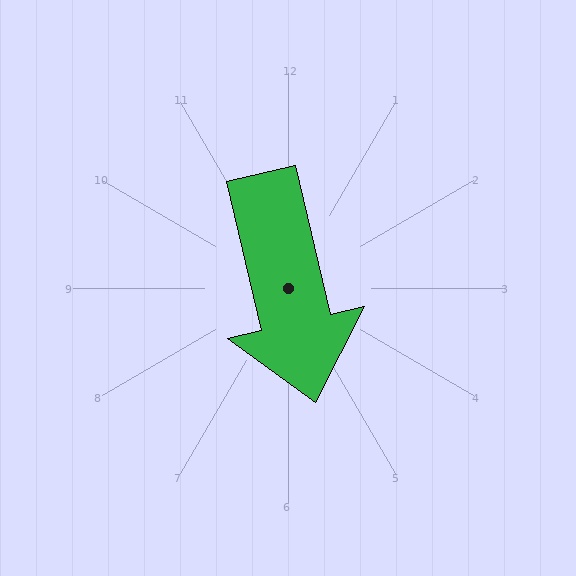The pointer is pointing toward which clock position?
Roughly 6 o'clock.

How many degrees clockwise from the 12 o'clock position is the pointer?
Approximately 167 degrees.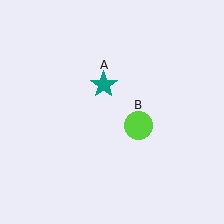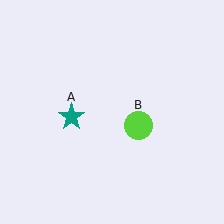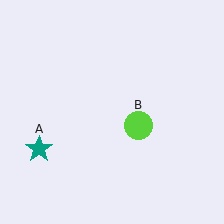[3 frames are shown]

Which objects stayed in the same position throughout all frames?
Lime circle (object B) remained stationary.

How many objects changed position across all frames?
1 object changed position: teal star (object A).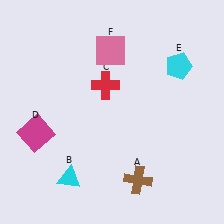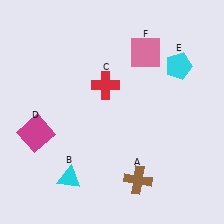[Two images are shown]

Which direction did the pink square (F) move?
The pink square (F) moved right.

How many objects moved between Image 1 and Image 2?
1 object moved between the two images.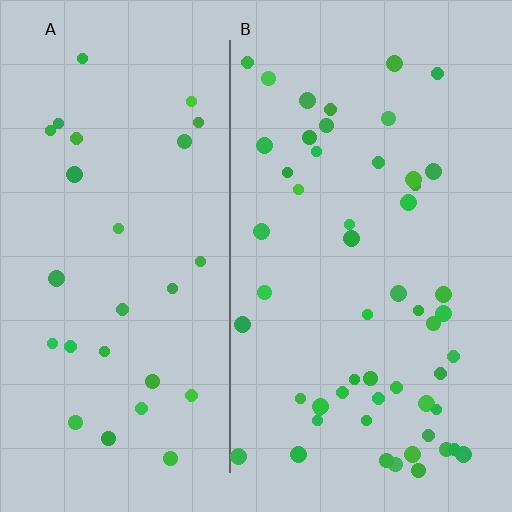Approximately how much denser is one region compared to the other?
Approximately 1.9× — region B over region A.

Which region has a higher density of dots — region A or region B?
B (the right).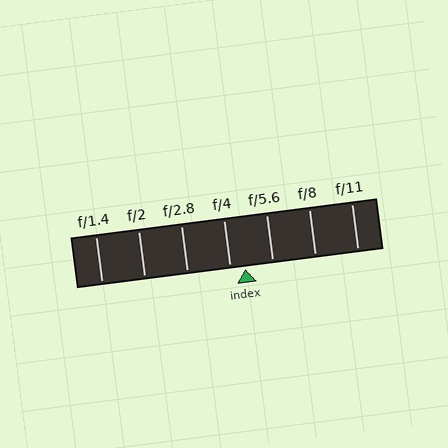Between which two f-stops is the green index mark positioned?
The index mark is between f/4 and f/5.6.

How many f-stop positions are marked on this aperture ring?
There are 7 f-stop positions marked.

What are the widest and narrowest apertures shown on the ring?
The widest aperture shown is f/1.4 and the narrowest is f/11.